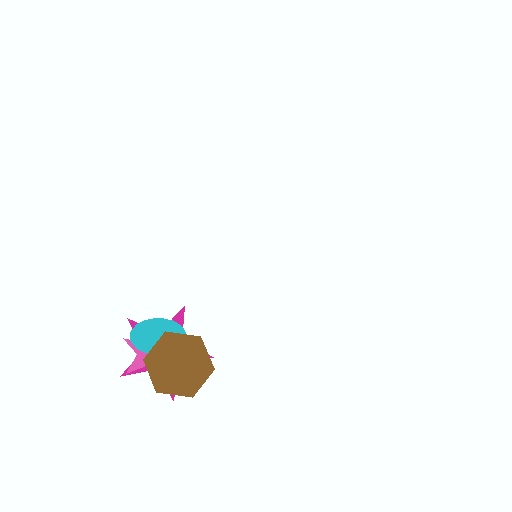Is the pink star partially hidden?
Yes, it is partially covered by another shape.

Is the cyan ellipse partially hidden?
Yes, it is partially covered by another shape.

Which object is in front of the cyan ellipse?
The brown hexagon is in front of the cyan ellipse.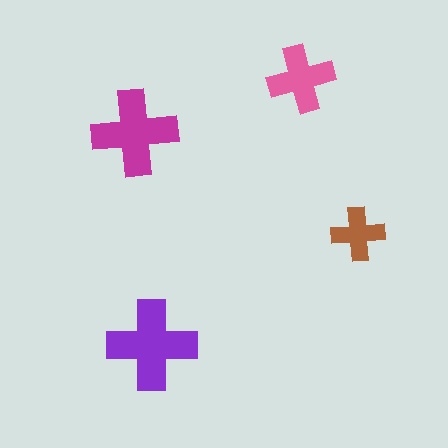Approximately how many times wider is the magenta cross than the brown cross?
About 1.5 times wider.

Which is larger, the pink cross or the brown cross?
The pink one.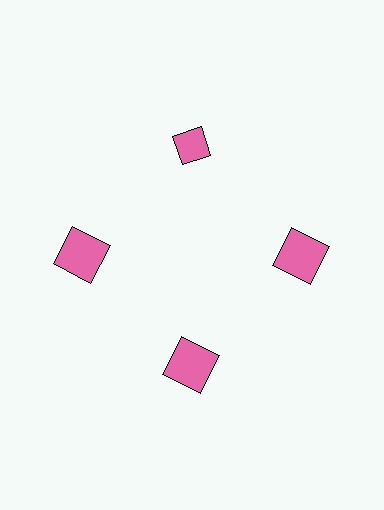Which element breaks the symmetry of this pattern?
The pink diamond at roughly the 12 o'clock position breaks the symmetry. All other shapes are pink squares.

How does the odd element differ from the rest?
It has a different shape: diamond instead of square.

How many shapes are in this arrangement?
There are 4 shapes arranged in a ring pattern.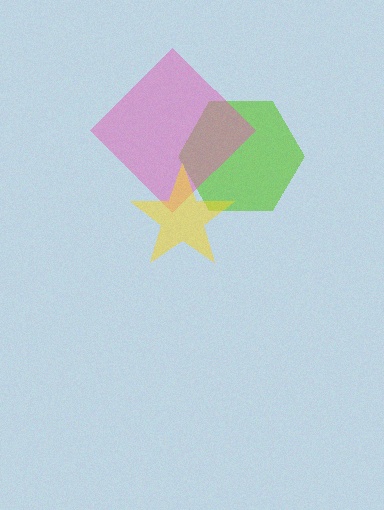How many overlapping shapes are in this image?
There are 3 overlapping shapes in the image.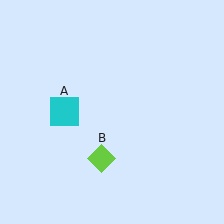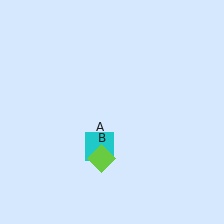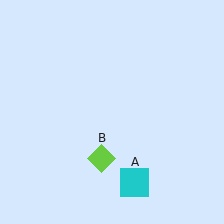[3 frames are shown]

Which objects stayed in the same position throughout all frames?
Lime diamond (object B) remained stationary.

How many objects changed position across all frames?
1 object changed position: cyan square (object A).